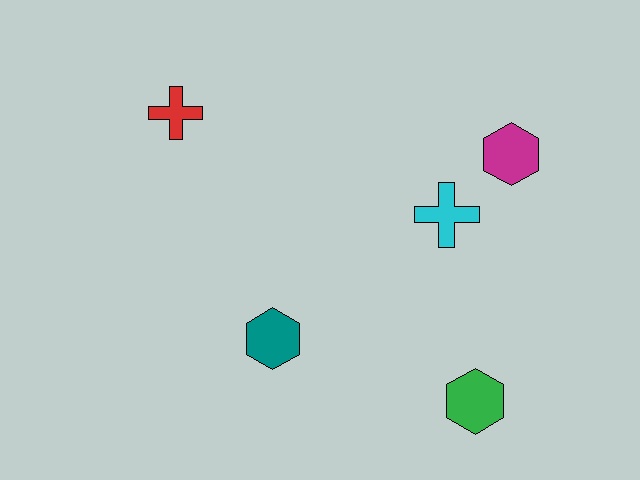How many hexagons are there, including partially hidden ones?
There are 3 hexagons.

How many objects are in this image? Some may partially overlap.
There are 5 objects.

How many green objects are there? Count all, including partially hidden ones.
There is 1 green object.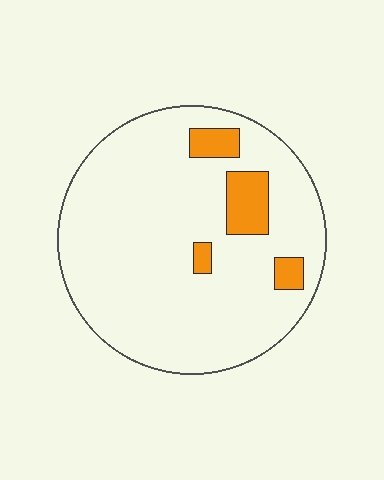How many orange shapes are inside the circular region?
4.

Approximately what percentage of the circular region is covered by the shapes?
Approximately 10%.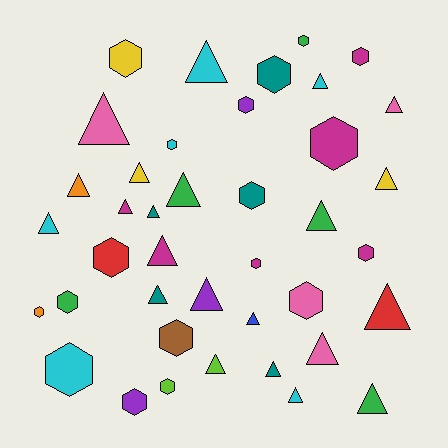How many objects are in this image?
There are 40 objects.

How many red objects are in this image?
There are 2 red objects.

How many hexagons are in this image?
There are 18 hexagons.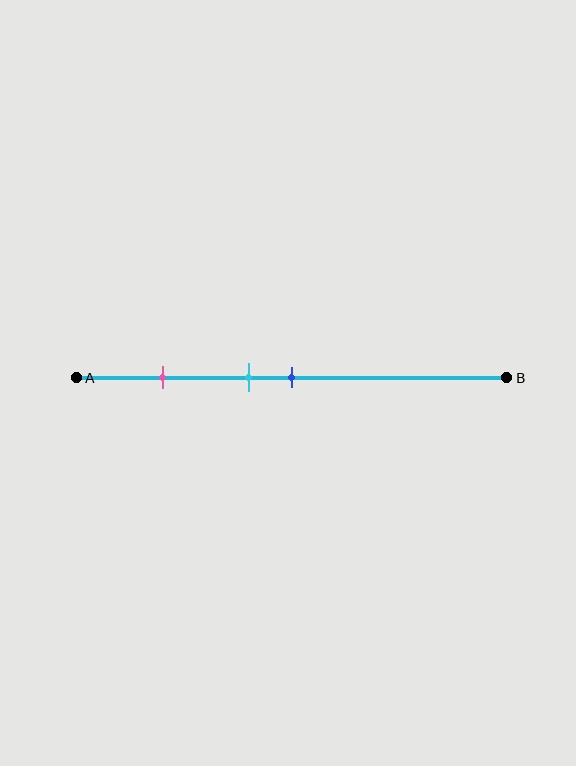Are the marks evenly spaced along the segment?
No, the marks are not evenly spaced.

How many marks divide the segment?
There are 3 marks dividing the segment.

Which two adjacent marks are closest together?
The cyan and blue marks are the closest adjacent pair.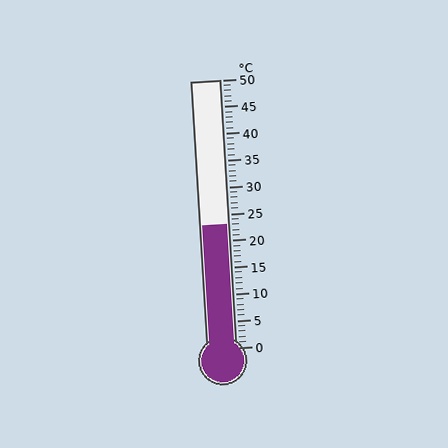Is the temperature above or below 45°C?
The temperature is below 45°C.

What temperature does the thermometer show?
The thermometer shows approximately 23°C.